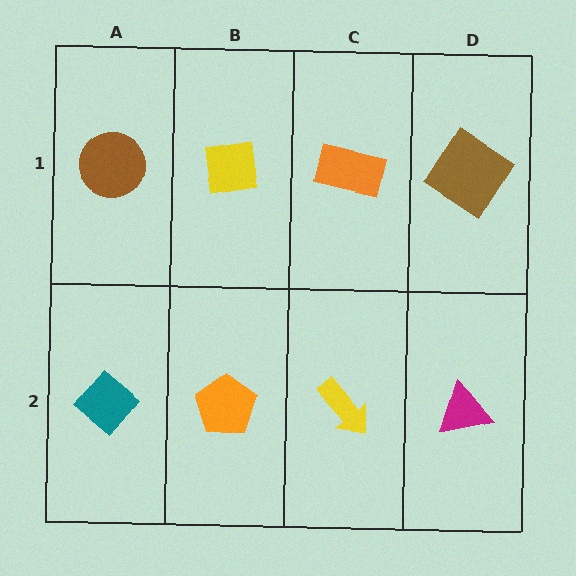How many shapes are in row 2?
4 shapes.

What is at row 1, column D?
A brown diamond.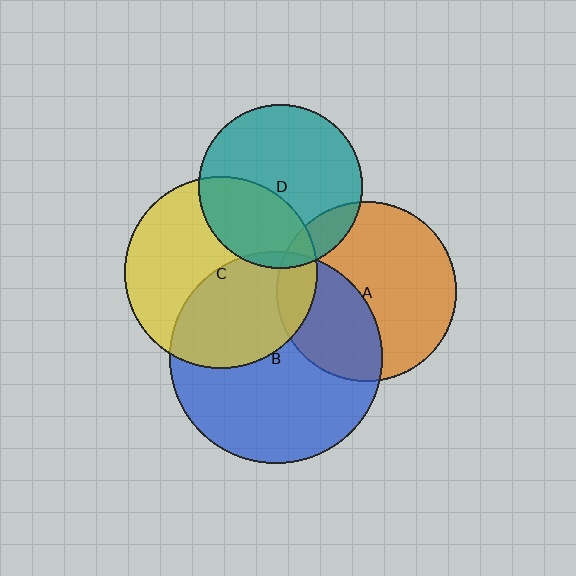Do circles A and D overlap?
Yes.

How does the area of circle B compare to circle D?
Approximately 1.7 times.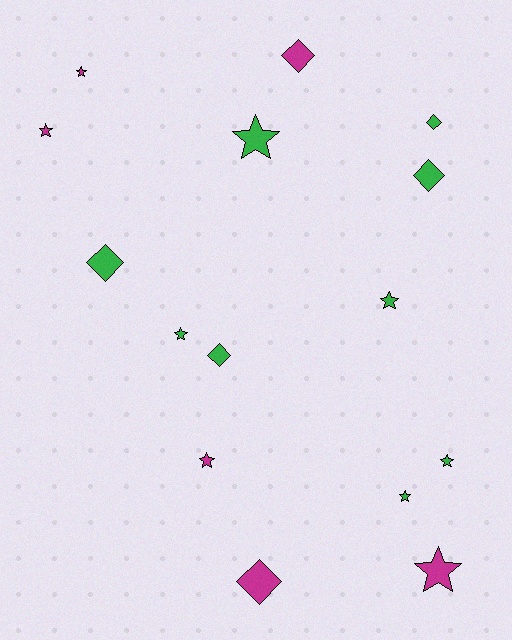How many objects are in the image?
There are 15 objects.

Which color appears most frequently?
Green, with 9 objects.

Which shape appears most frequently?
Star, with 9 objects.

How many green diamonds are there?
There are 4 green diamonds.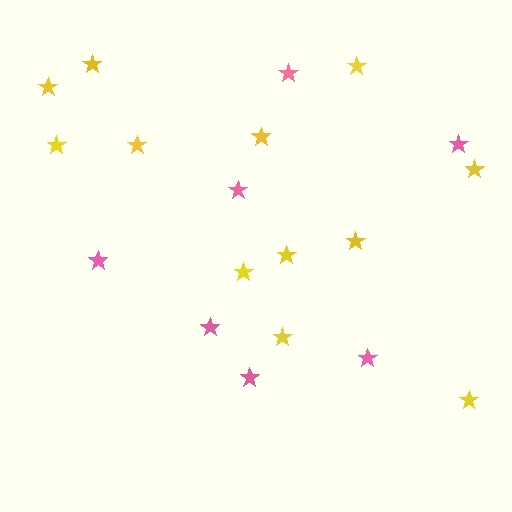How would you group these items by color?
There are 2 groups: one group of pink stars (7) and one group of yellow stars (12).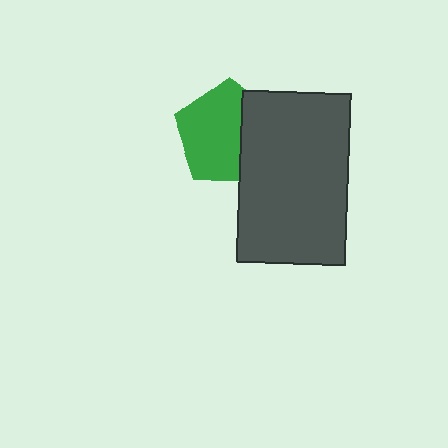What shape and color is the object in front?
The object in front is a dark gray rectangle.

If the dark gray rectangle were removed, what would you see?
You would see the complete green pentagon.